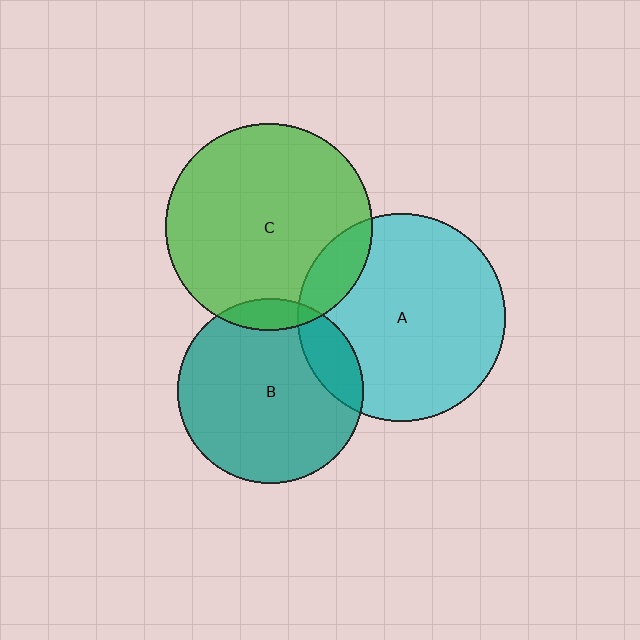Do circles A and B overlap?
Yes.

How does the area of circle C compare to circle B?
Approximately 1.2 times.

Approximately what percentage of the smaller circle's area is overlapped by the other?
Approximately 15%.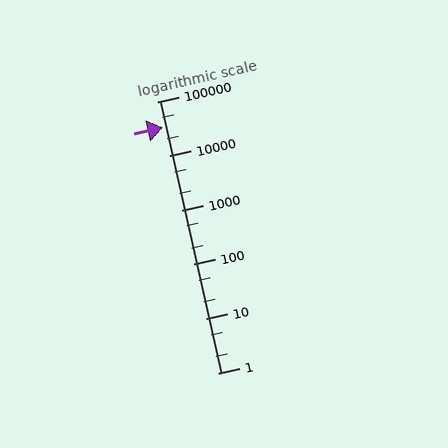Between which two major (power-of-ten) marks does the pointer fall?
The pointer is between 10000 and 100000.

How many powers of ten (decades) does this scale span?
The scale spans 5 decades, from 1 to 100000.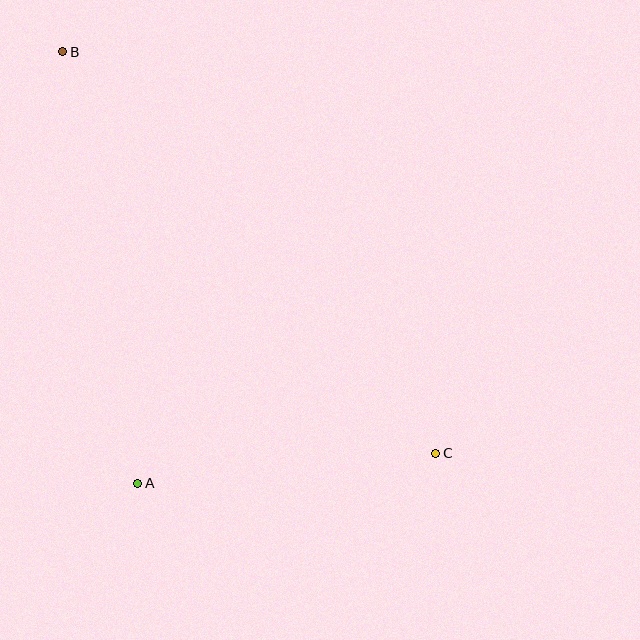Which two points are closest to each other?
Points A and C are closest to each other.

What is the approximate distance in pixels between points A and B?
The distance between A and B is approximately 438 pixels.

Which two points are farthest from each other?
Points B and C are farthest from each other.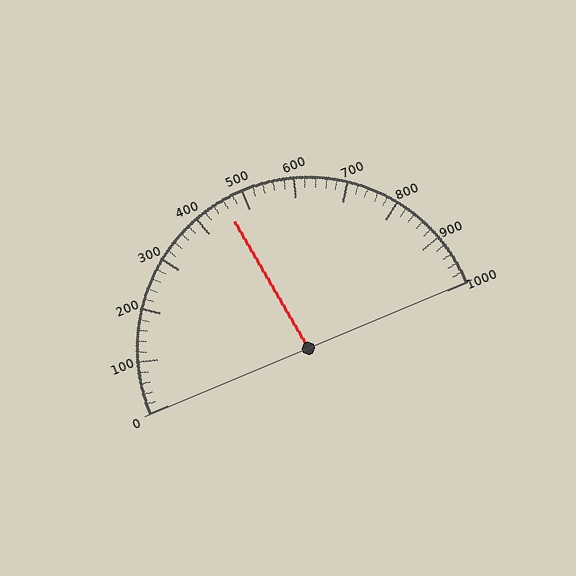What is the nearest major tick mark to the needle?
The nearest major tick mark is 500.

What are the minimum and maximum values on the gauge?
The gauge ranges from 0 to 1000.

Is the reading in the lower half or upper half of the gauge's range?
The reading is in the lower half of the range (0 to 1000).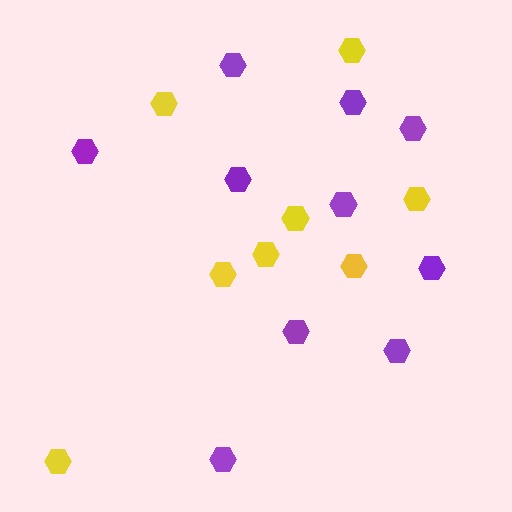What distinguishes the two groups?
There are 2 groups: one group of purple hexagons (10) and one group of yellow hexagons (8).